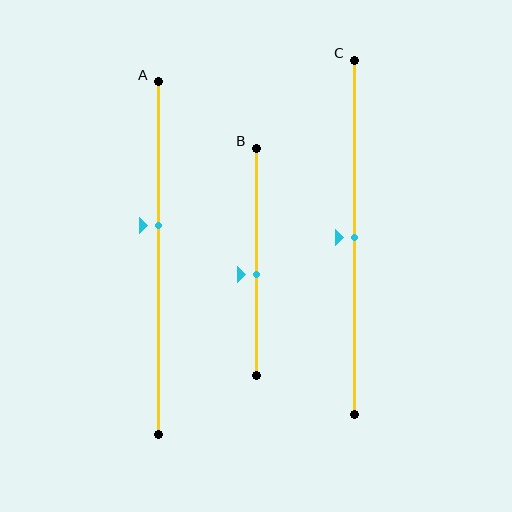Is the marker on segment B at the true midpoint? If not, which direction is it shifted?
No, the marker on segment B is shifted downward by about 6% of the segment length.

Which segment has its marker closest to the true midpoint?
Segment C has its marker closest to the true midpoint.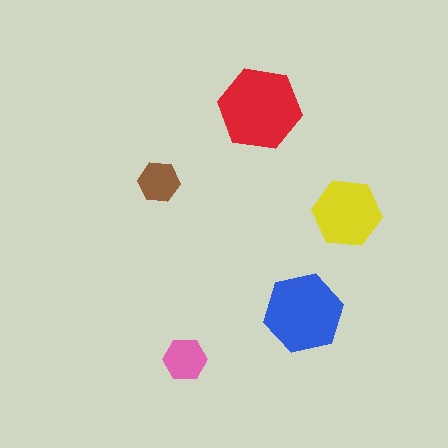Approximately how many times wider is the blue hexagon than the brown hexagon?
About 2 times wider.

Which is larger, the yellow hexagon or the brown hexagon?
The yellow one.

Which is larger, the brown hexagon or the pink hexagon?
The pink one.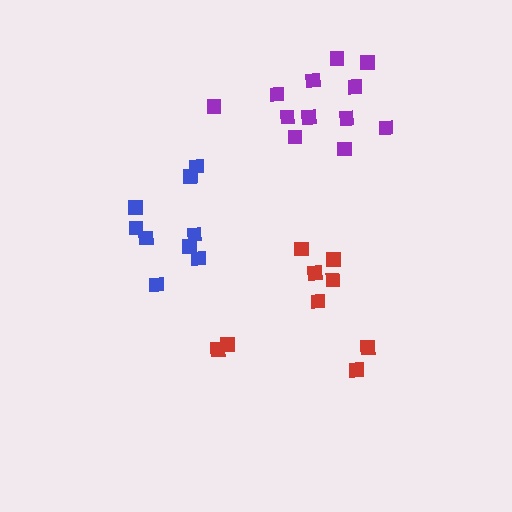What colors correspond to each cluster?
The clusters are colored: blue, red, purple.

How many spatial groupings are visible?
There are 3 spatial groupings.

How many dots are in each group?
Group 1: 9 dots, Group 2: 9 dots, Group 3: 12 dots (30 total).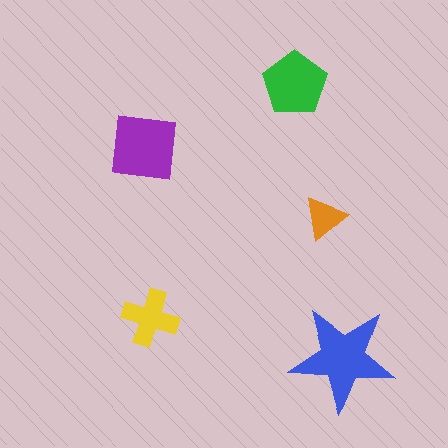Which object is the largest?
The blue star.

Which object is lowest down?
The blue star is bottommost.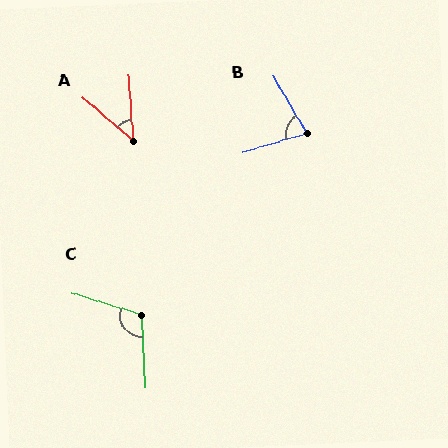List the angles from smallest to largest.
A (45°), B (76°), C (110°).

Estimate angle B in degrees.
Approximately 76 degrees.